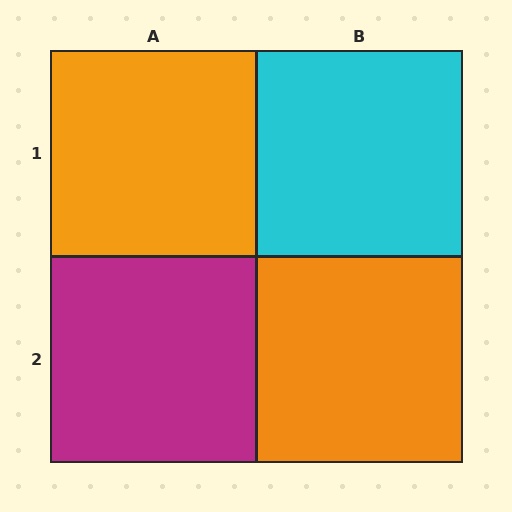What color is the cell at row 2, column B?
Orange.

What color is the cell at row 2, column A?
Magenta.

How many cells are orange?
2 cells are orange.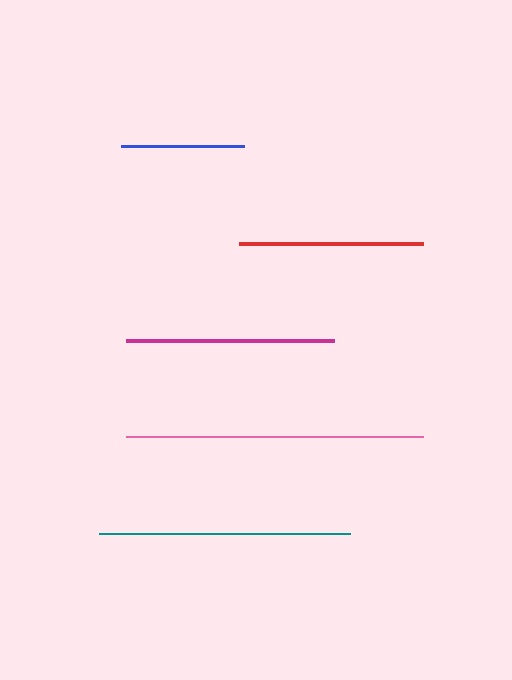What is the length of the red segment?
The red segment is approximately 184 pixels long.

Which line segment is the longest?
The pink line is the longest at approximately 297 pixels.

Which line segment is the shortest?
The blue line is the shortest at approximately 123 pixels.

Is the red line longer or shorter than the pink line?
The pink line is longer than the red line.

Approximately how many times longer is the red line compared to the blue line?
The red line is approximately 1.5 times the length of the blue line.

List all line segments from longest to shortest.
From longest to shortest: pink, teal, magenta, red, blue.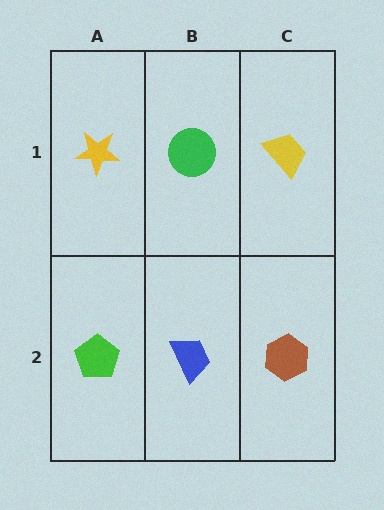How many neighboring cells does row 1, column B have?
3.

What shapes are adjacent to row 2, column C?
A yellow trapezoid (row 1, column C), a blue trapezoid (row 2, column B).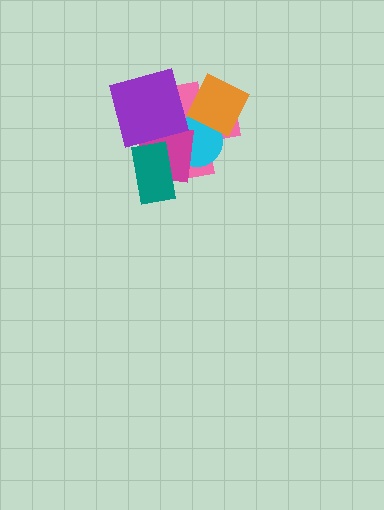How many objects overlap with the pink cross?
5 objects overlap with the pink cross.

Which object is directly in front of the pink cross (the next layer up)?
The cyan circle is directly in front of the pink cross.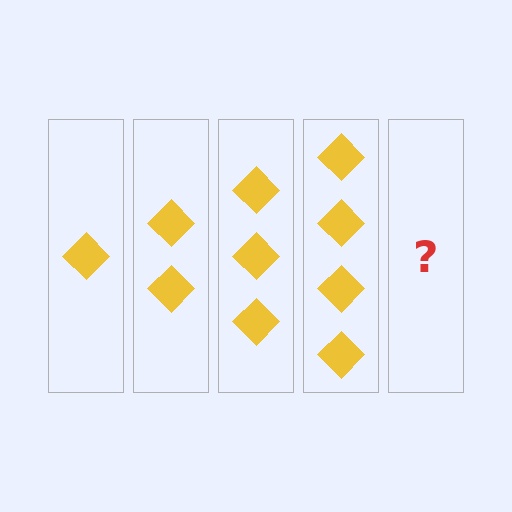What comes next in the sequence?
The next element should be 5 diamonds.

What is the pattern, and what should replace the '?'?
The pattern is that each step adds one more diamond. The '?' should be 5 diamonds.